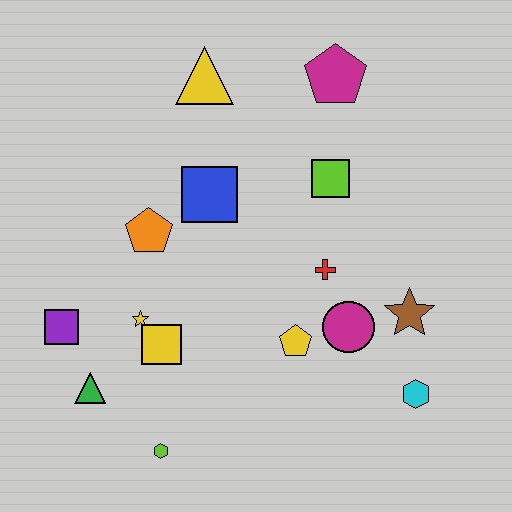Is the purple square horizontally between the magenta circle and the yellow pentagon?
No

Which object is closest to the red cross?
The magenta circle is closest to the red cross.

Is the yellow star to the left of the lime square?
Yes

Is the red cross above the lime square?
No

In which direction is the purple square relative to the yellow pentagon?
The purple square is to the left of the yellow pentagon.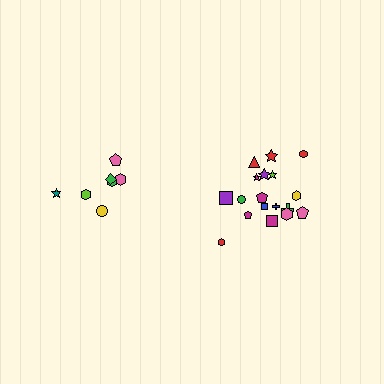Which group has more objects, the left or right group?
The right group.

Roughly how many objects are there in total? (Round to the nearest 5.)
Roughly 25 objects in total.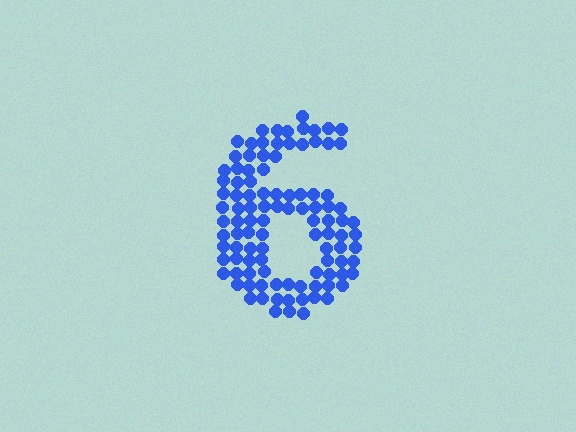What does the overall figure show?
The overall figure shows the digit 6.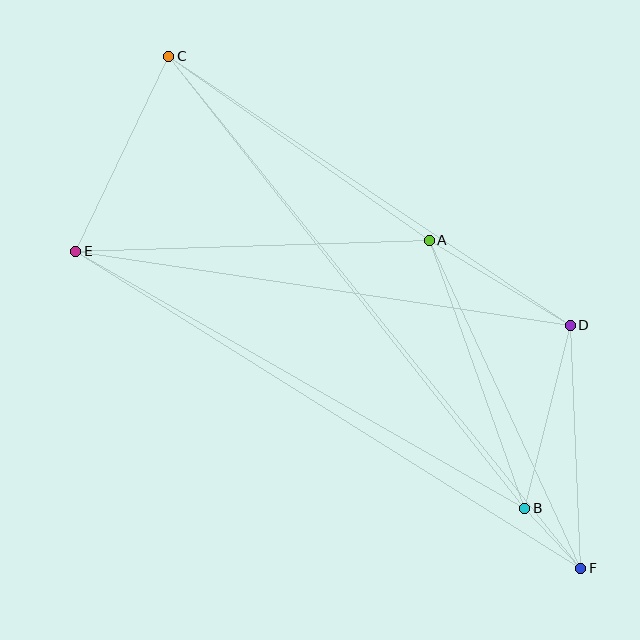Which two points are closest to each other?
Points B and F are closest to each other.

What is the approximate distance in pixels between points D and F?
The distance between D and F is approximately 243 pixels.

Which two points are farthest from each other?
Points C and F are farthest from each other.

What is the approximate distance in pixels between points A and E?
The distance between A and E is approximately 354 pixels.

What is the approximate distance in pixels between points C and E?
The distance between C and E is approximately 216 pixels.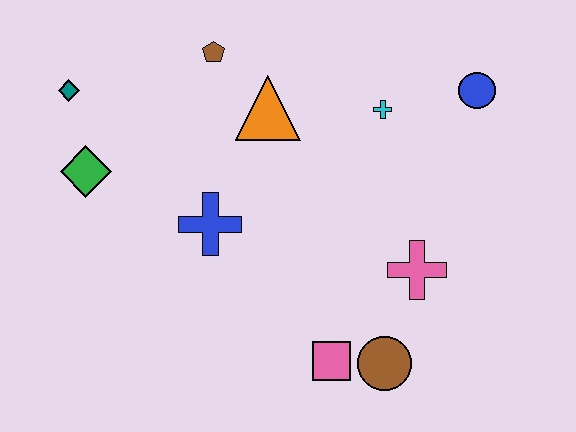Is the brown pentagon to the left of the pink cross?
Yes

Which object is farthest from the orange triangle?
The brown circle is farthest from the orange triangle.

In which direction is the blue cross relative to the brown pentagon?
The blue cross is below the brown pentagon.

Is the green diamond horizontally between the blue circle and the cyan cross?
No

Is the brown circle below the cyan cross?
Yes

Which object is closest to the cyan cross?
The blue circle is closest to the cyan cross.